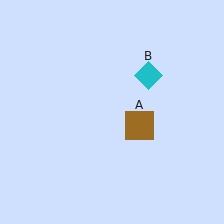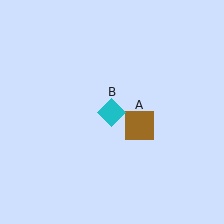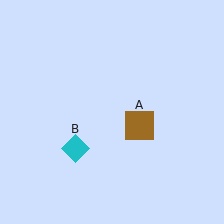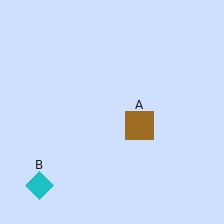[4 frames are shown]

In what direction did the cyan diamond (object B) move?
The cyan diamond (object B) moved down and to the left.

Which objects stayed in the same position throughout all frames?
Brown square (object A) remained stationary.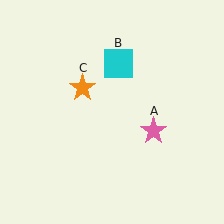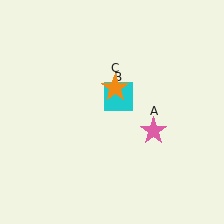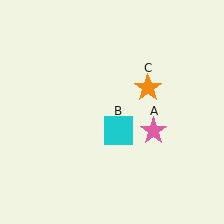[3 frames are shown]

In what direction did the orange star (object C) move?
The orange star (object C) moved right.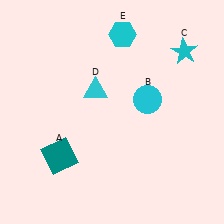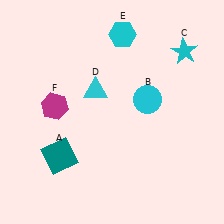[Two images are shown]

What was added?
A magenta hexagon (F) was added in Image 2.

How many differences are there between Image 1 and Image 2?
There is 1 difference between the two images.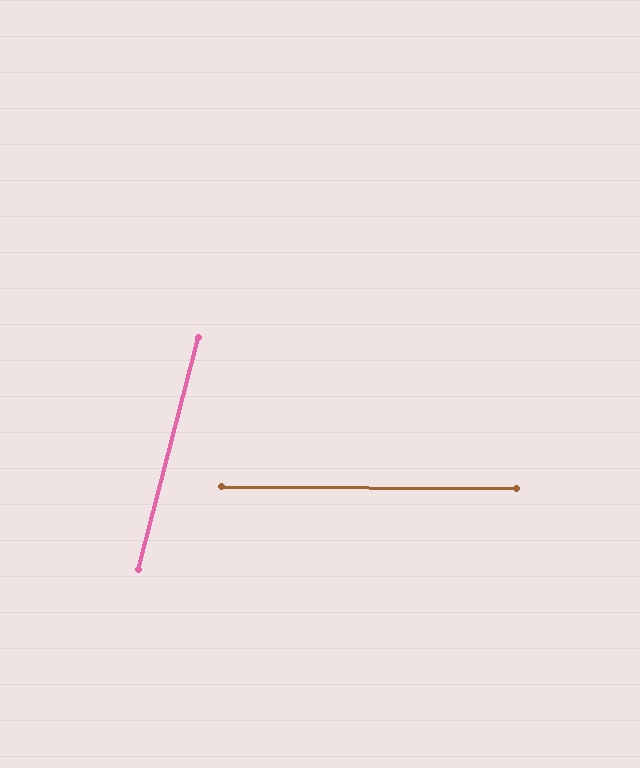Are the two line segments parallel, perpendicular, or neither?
Neither parallel nor perpendicular — they differ by about 76°.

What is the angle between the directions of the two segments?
Approximately 76 degrees.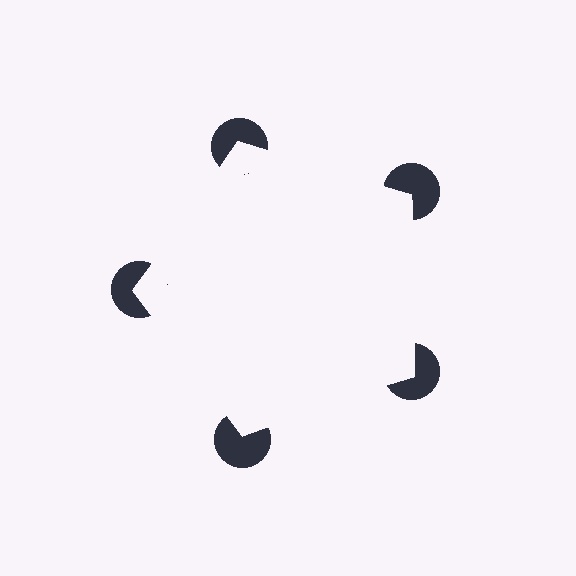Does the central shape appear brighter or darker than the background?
It typically appears slightly brighter than the background, even though no actual brightness change is drawn.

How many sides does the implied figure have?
5 sides.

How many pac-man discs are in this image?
There are 5 — one at each vertex of the illusory pentagon.